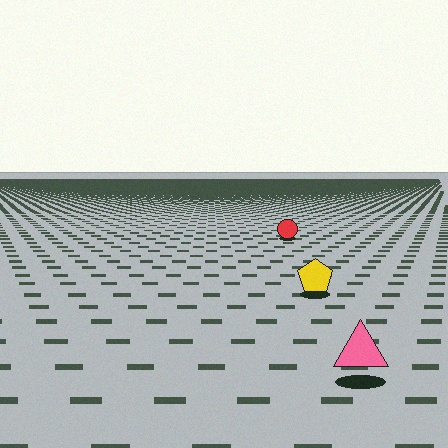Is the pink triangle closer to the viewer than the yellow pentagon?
Yes. The pink triangle is closer — you can tell from the texture gradient: the ground texture is coarser near it.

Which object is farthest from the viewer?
The red circle is farthest from the viewer. It appears smaller and the ground texture around it is denser.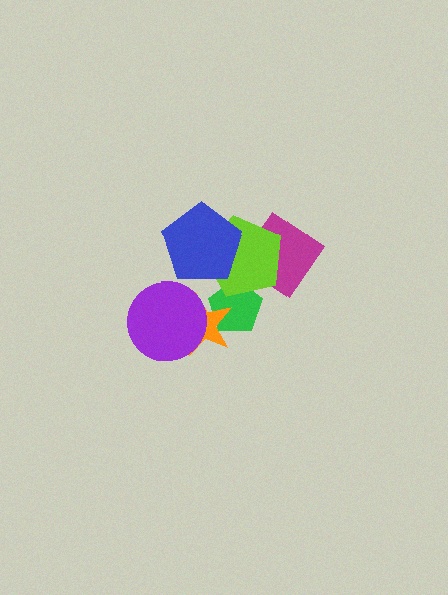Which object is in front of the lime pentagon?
The blue pentagon is in front of the lime pentagon.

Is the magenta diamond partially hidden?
Yes, it is partially covered by another shape.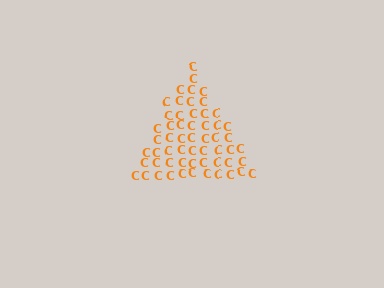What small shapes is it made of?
It is made of small letter C's.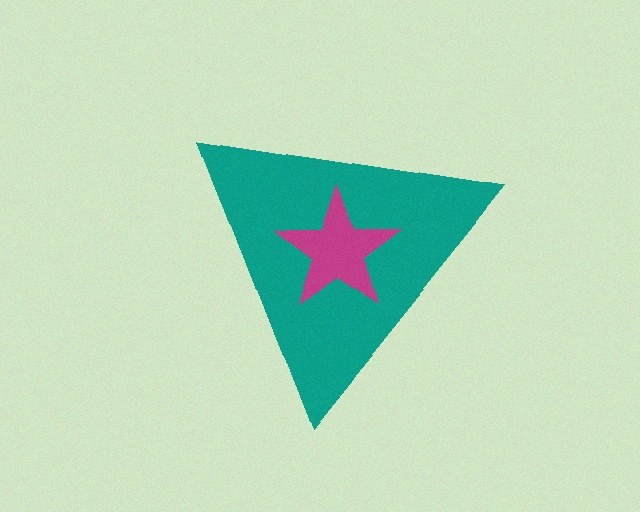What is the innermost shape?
The magenta star.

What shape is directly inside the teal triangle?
The magenta star.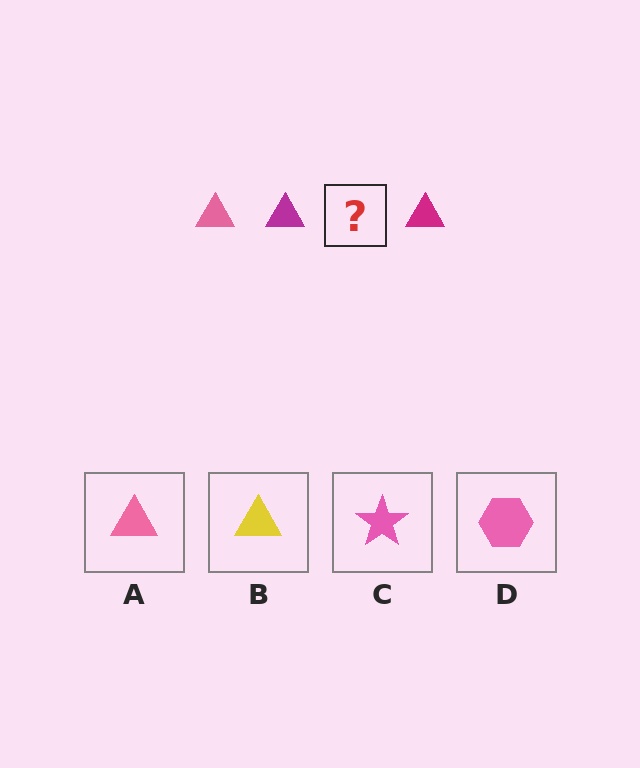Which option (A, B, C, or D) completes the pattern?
A.